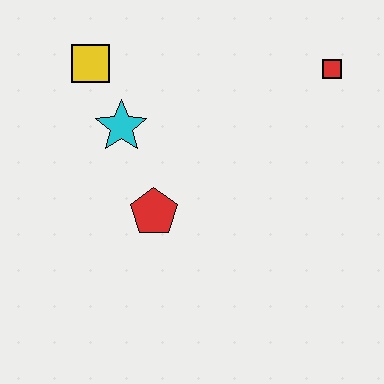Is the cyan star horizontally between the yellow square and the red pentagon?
Yes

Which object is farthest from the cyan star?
The red square is farthest from the cyan star.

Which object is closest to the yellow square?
The cyan star is closest to the yellow square.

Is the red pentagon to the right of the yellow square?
Yes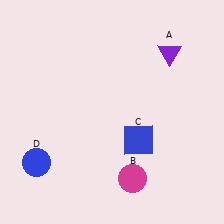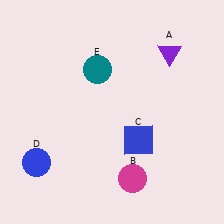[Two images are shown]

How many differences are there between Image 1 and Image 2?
There is 1 difference between the two images.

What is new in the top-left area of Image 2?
A teal circle (E) was added in the top-left area of Image 2.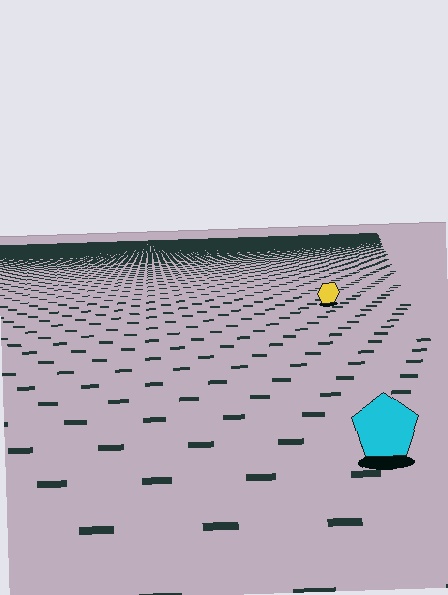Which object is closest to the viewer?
The cyan pentagon is closest. The texture marks near it are larger and more spread out.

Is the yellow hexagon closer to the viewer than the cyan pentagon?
No. The cyan pentagon is closer — you can tell from the texture gradient: the ground texture is coarser near it.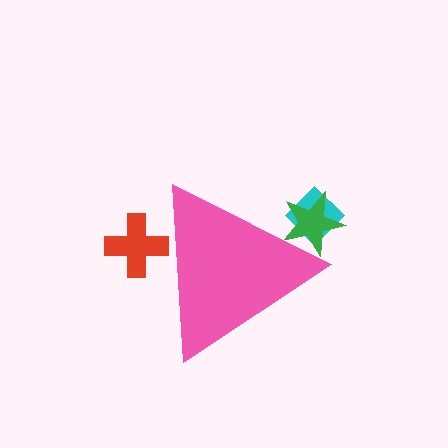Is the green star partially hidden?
Yes, the green star is partially hidden behind the pink triangle.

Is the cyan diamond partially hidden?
Yes, the cyan diamond is partially hidden behind the pink triangle.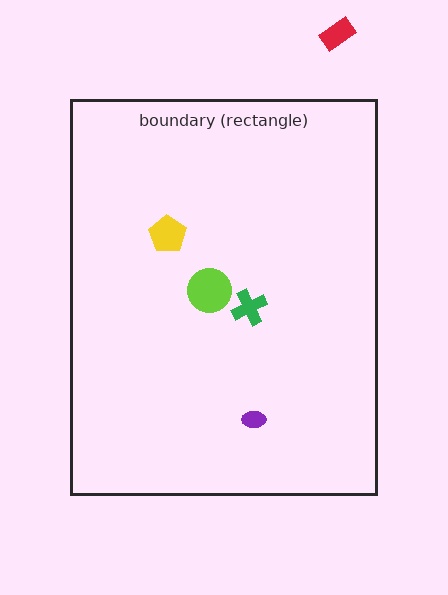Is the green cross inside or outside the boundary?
Inside.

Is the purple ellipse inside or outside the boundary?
Inside.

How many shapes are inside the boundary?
4 inside, 1 outside.